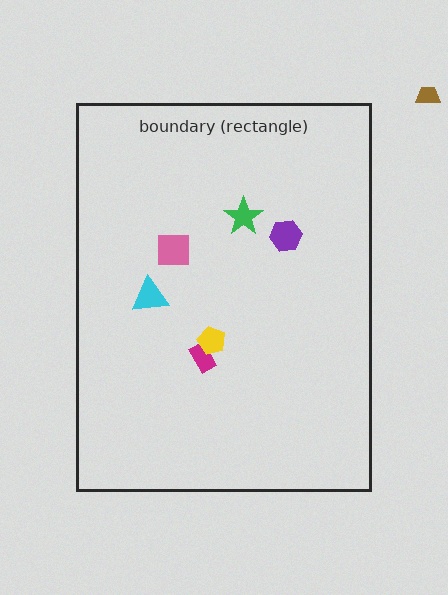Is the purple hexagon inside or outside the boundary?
Inside.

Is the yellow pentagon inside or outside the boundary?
Inside.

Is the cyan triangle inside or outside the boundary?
Inside.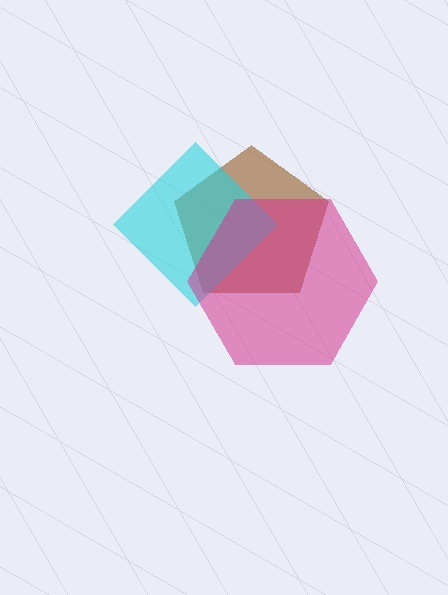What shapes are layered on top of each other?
The layered shapes are: a brown pentagon, a cyan diamond, a magenta hexagon.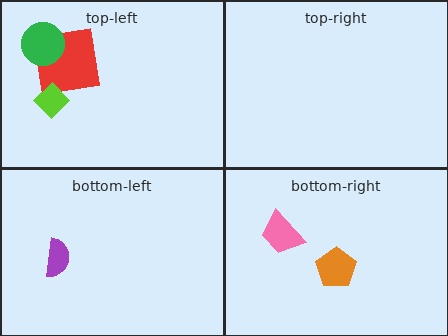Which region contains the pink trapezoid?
The bottom-right region.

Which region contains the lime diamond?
The top-left region.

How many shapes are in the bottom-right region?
2.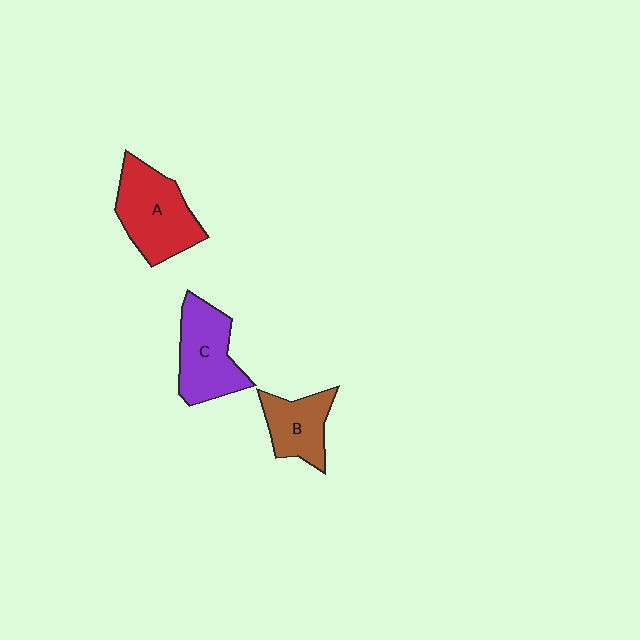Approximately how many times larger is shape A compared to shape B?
Approximately 1.5 times.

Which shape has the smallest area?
Shape B (brown).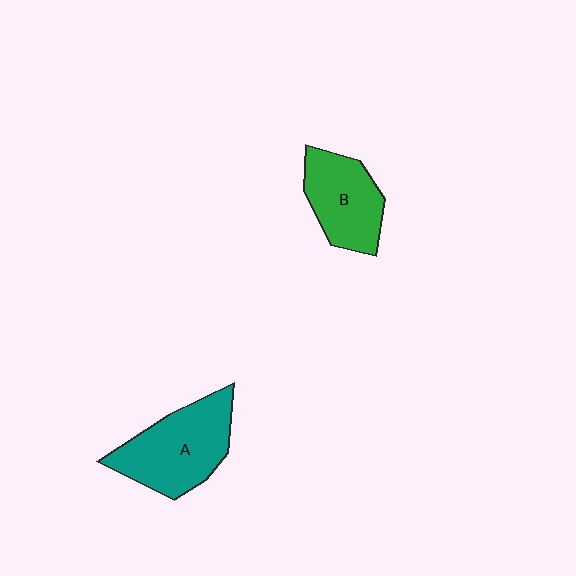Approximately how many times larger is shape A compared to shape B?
Approximately 1.3 times.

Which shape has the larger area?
Shape A (teal).